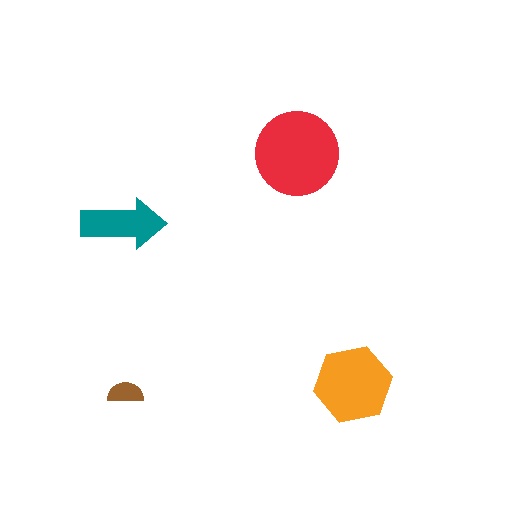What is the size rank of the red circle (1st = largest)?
1st.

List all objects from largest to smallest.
The red circle, the orange hexagon, the teal arrow, the brown semicircle.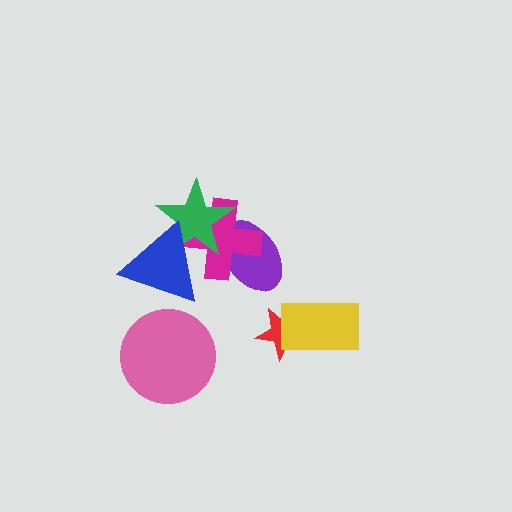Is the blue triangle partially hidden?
No, no other shape covers it.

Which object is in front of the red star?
The yellow rectangle is in front of the red star.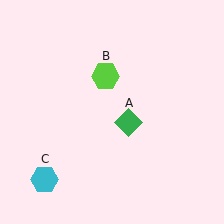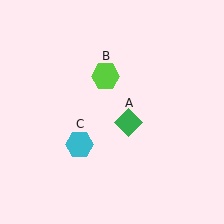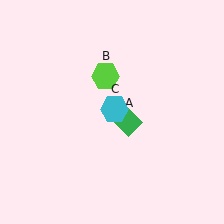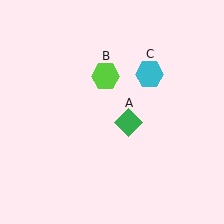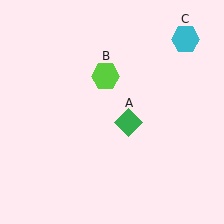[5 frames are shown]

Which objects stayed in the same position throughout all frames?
Green diamond (object A) and lime hexagon (object B) remained stationary.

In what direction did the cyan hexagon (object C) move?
The cyan hexagon (object C) moved up and to the right.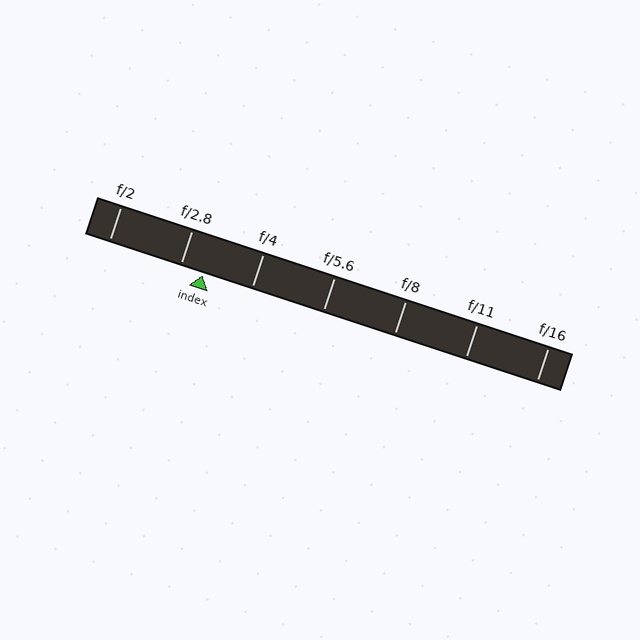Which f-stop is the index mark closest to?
The index mark is closest to f/2.8.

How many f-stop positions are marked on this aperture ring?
There are 7 f-stop positions marked.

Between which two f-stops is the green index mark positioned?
The index mark is between f/2.8 and f/4.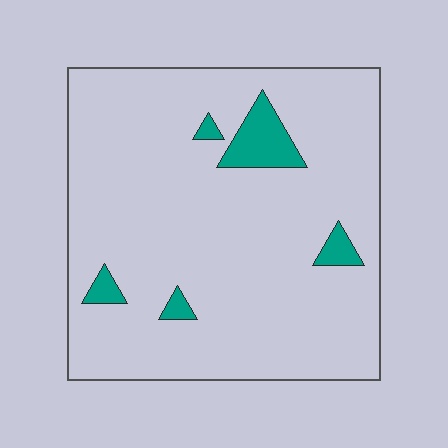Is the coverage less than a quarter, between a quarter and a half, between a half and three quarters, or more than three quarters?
Less than a quarter.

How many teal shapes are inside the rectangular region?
5.